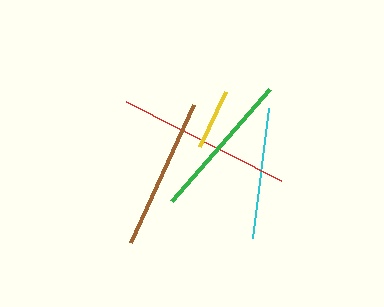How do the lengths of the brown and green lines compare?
The brown and green lines are approximately the same length.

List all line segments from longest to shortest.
From longest to shortest: red, brown, green, cyan, yellow.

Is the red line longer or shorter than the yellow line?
The red line is longer than the yellow line.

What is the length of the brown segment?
The brown segment is approximately 152 pixels long.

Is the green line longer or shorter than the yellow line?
The green line is longer than the yellow line.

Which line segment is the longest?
The red line is the longest at approximately 173 pixels.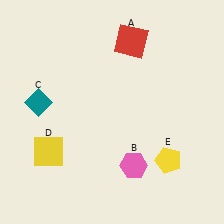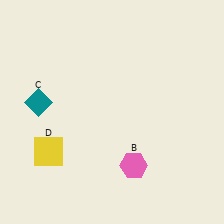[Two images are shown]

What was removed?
The red square (A), the yellow pentagon (E) were removed in Image 2.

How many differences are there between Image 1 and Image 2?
There are 2 differences between the two images.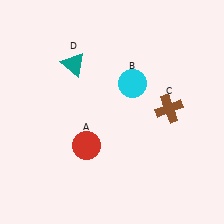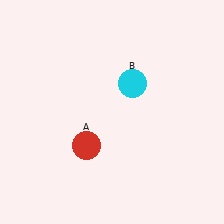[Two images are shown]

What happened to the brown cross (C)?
The brown cross (C) was removed in Image 2. It was in the top-right area of Image 1.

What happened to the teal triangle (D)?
The teal triangle (D) was removed in Image 2. It was in the top-left area of Image 1.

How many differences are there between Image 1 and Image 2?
There are 2 differences between the two images.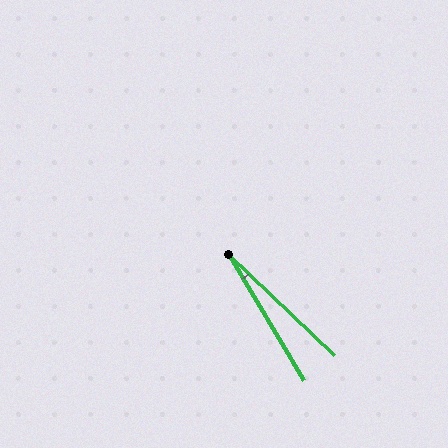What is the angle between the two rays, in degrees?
Approximately 15 degrees.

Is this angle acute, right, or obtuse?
It is acute.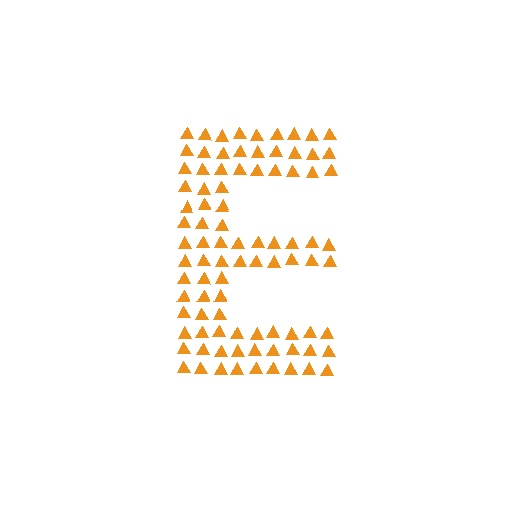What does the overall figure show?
The overall figure shows the letter E.